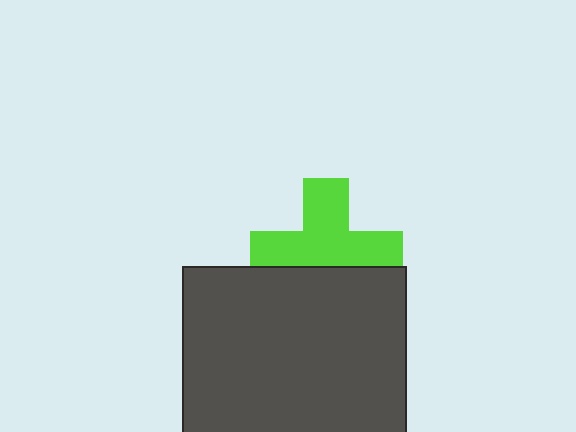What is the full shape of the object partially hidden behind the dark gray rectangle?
The partially hidden object is a lime cross.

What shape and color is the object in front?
The object in front is a dark gray rectangle.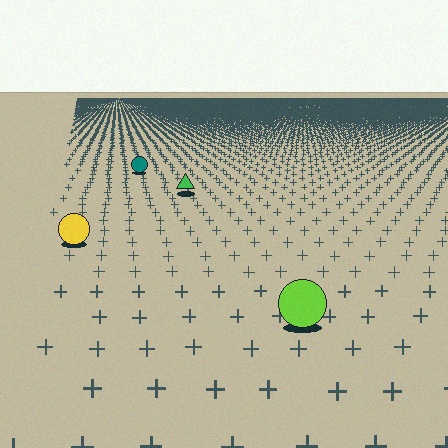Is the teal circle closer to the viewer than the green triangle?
No. The green triangle is closer — you can tell from the texture gradient: the ground texture is coarser near it.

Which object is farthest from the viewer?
The teal circle is farthest from the viewer. It appears smaller and the ground texture around it is denser.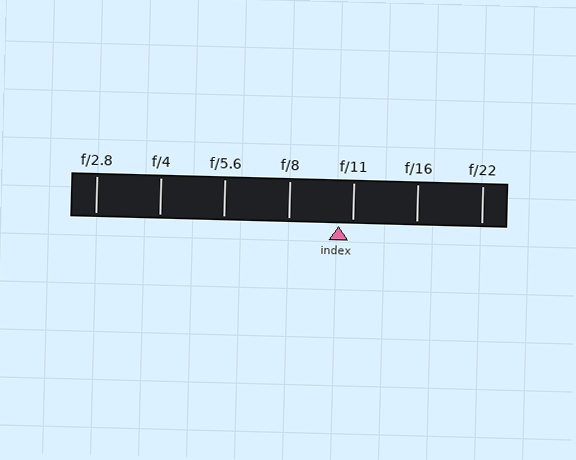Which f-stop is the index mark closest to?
The index mark is closest to f/11.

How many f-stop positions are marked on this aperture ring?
There are 7 f-stop positions marked.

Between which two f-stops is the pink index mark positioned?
The index mark is between f/8 and f/11.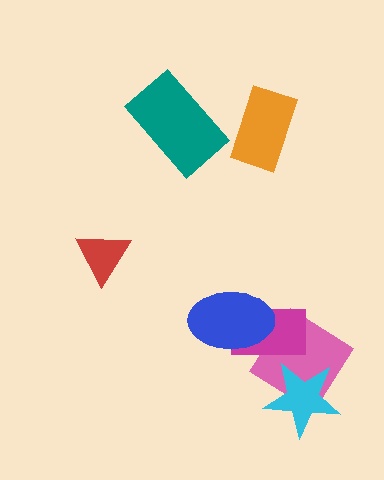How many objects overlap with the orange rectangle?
0 objects overlap with the orange rectangle.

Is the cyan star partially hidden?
No, no other shape covers it.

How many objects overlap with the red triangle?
0 objects overlap with the red triangle.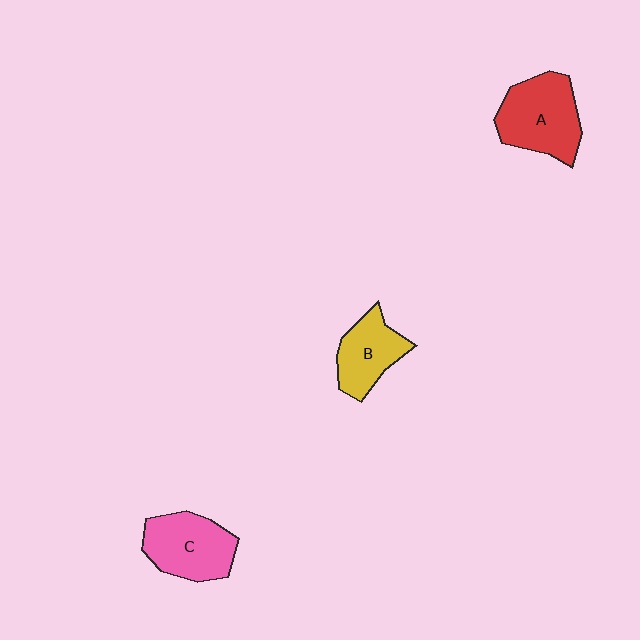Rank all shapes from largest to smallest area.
From largest to smallest: A (red), C (pink), B (yellow).